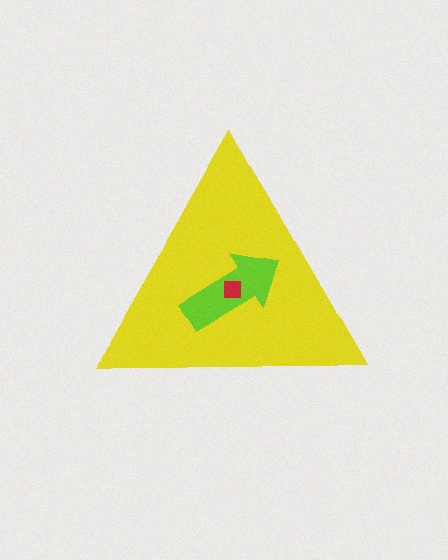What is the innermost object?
The red square.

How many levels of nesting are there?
3.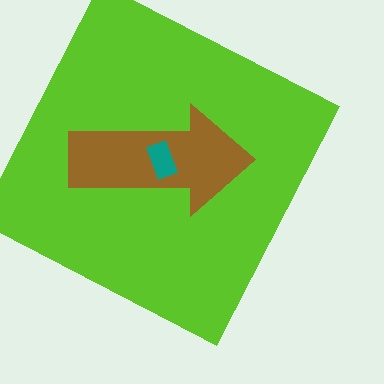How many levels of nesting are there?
3.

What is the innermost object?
The teal rectangle.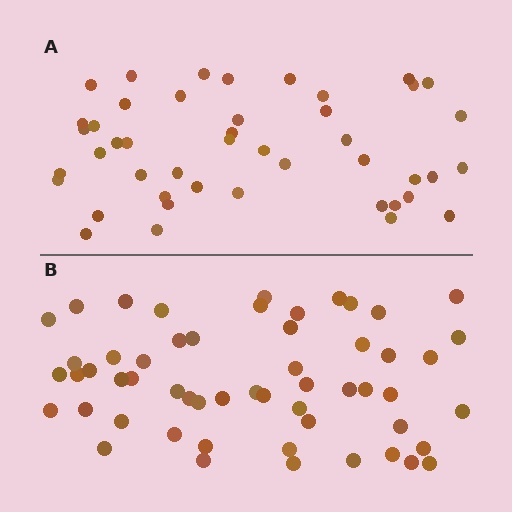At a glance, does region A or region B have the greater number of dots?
Region B (the bottom region) has more dots.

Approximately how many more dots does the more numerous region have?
Region B has roughly 10 or so more dots than region A.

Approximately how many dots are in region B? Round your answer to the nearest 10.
About 60 dots. (The exact count is 55, which rounds to 60.)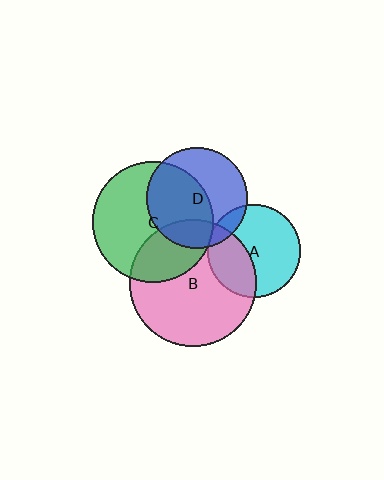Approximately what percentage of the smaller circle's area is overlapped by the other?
Approximately 10%.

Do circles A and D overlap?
Yes.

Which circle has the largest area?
Circle B (pink).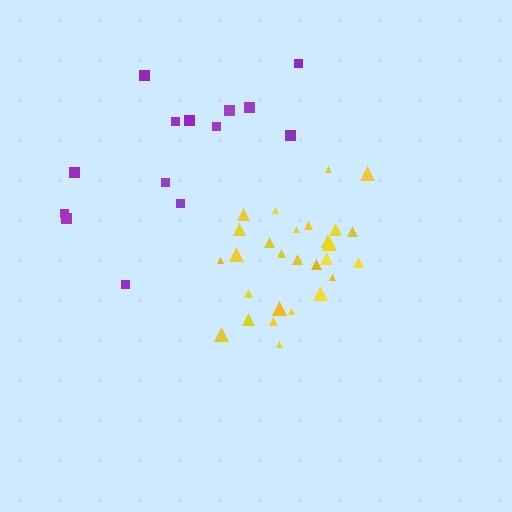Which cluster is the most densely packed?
Yellow.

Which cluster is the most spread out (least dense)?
Purple.